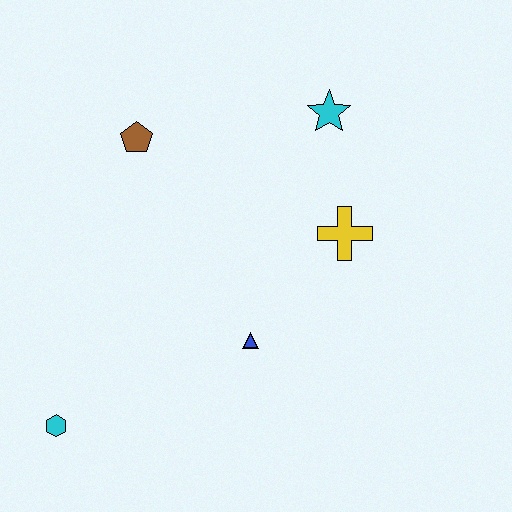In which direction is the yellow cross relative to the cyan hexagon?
The yellow cross is to the right of the cyan hexagon.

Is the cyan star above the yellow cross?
Yes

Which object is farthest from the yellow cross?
The cyan hexagon is farthest from the yellow cross.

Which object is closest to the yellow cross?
The cyan star is closest to the yellow cross.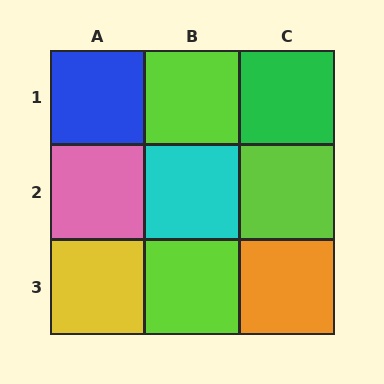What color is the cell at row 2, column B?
Cyan.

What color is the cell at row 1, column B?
Lime.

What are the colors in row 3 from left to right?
Yellow, lime, orange.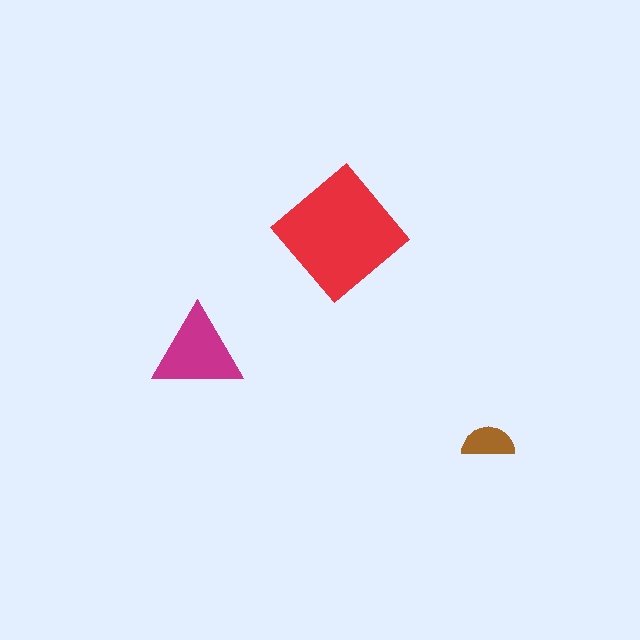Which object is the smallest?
The brown semicircle.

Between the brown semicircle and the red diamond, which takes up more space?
The red diamond.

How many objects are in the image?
There are 3 objects in the image.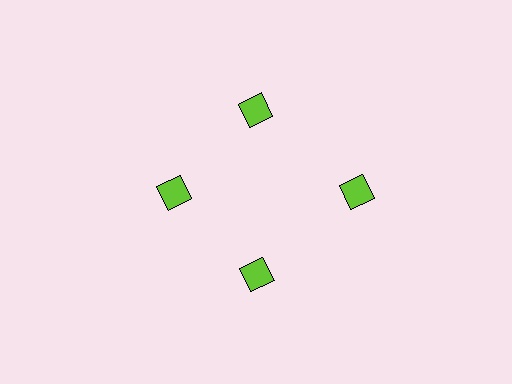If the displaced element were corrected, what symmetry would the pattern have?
It would have 4-fold rotational symmetry — the pattern would map onto itself every 90 degrees.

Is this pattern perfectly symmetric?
No. The 4 lime squares are arranged in a ring, but one element near the 3 o'clock position is pushed outward from the center, breaking the 4-fold rotational symmetry.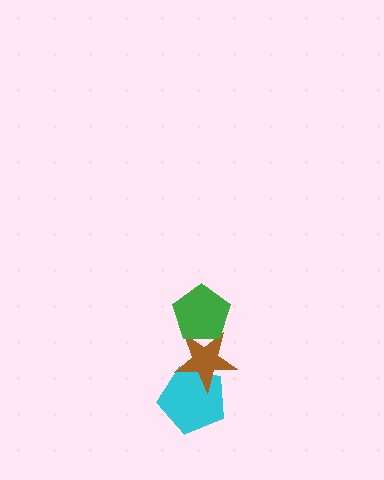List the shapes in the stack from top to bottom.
From top to bottom: the green pentagon, the brown star, the cyan pentagon.